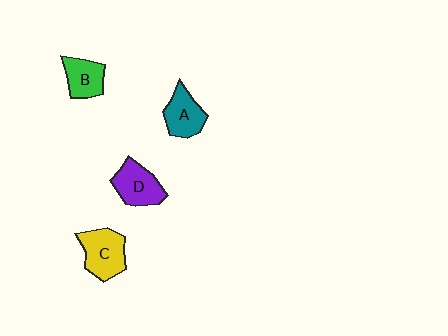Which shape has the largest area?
Shape C (yellow).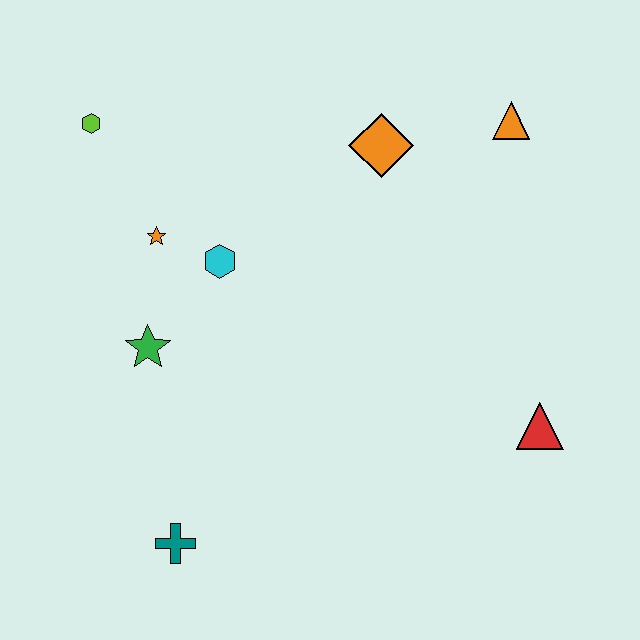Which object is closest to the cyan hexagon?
The orange star is closest to the cyan hexagon.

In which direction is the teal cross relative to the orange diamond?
The teal cross is below the orange diamond.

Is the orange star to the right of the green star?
Yes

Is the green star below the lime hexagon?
Yes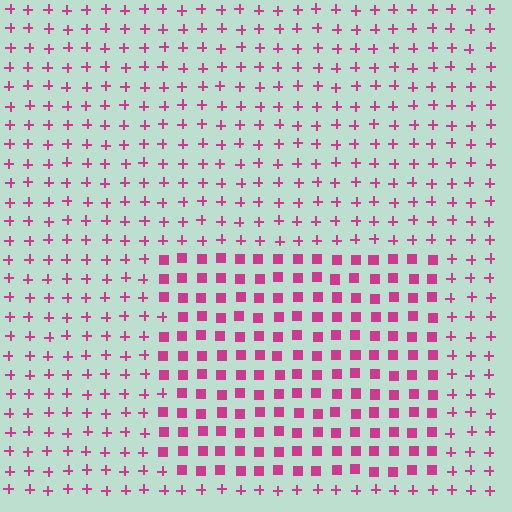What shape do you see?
I see a rectangle.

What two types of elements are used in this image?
The image uses squares inside the rectangle region and plus signs outside it.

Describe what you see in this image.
The image is filled with small magenta elements arranged in a uniform grid. A rectangle-shaped region contains squares, while the surrounding area contains plus signs. The boundary is defined purely by the change in element shape.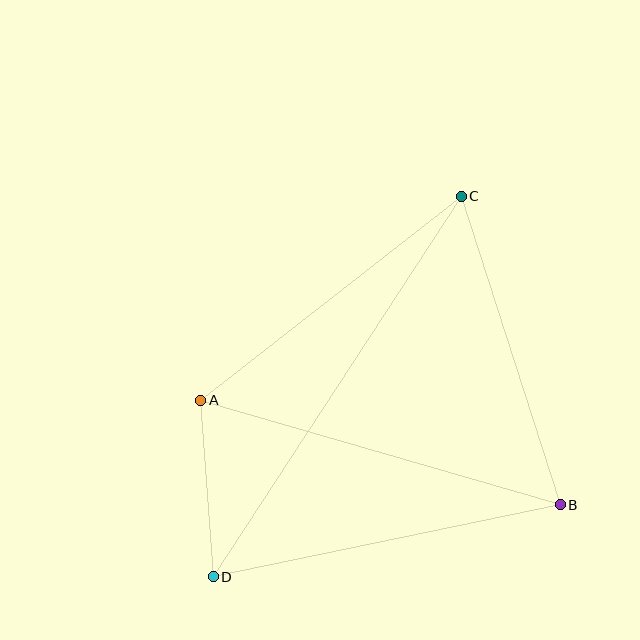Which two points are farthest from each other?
Points C and D are farthest from each other.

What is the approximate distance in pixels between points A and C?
The distance between A and C is approximately 331 pixels.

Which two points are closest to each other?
Points A and D are closest to each other.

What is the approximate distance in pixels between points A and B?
The distance between A and B is approximately 374 pixels.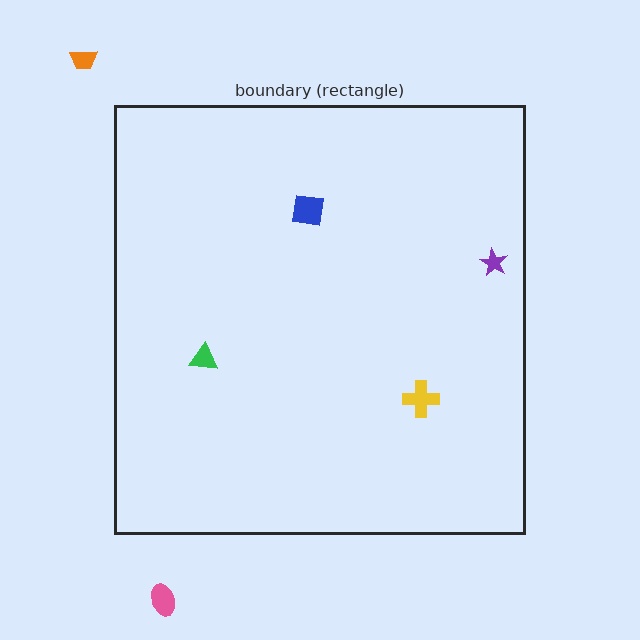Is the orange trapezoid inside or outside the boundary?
Outside.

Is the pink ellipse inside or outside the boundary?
Outside.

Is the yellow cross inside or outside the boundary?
Inside.